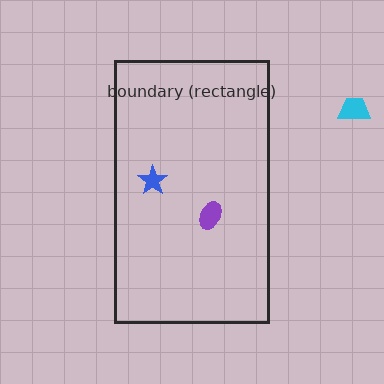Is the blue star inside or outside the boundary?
Inside.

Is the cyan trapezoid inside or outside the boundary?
Outside.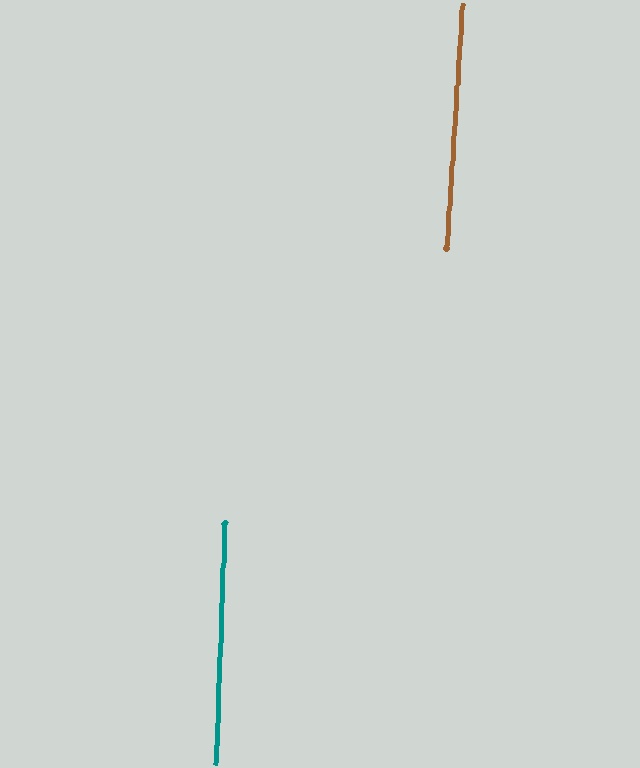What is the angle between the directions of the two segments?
Approximately 2 degrees.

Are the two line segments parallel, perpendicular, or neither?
Parallel — their directions differ by only 1.6°.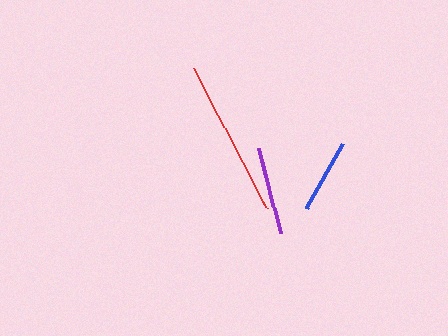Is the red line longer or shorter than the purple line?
The red line is longer than the purple line.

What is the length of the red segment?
The red segment is approximately 159 pixels long.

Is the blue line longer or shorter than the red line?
The red line is longer than the blue line.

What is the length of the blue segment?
The blue segment is approximately 75 pixels long.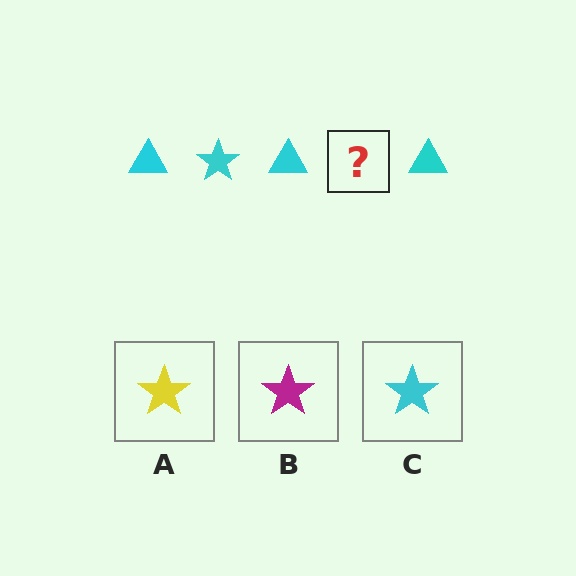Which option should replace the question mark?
Option C.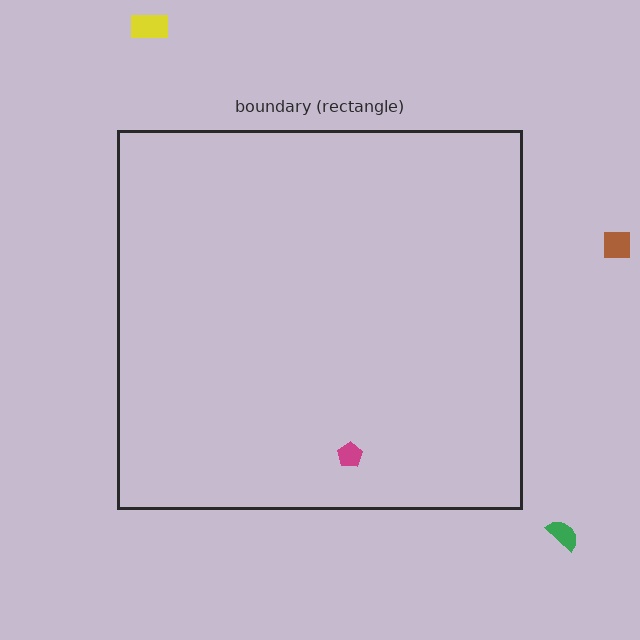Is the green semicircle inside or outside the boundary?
Outside.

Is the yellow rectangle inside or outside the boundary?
Outside.